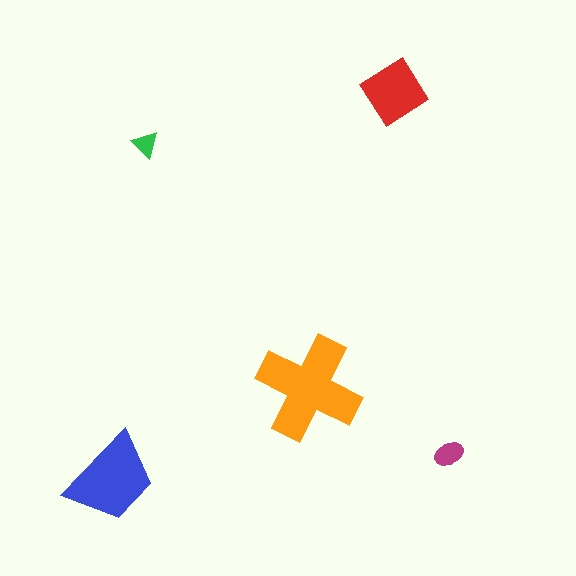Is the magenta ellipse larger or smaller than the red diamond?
Smaller.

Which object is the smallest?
The green triangle.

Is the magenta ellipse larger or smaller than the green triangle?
Larger.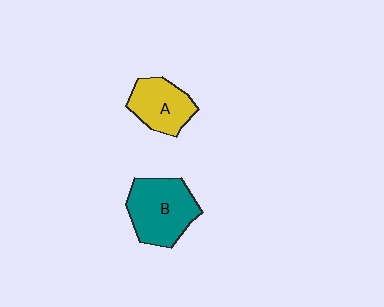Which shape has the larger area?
Shape B (teal).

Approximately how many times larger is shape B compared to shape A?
Approximately 1.4 times.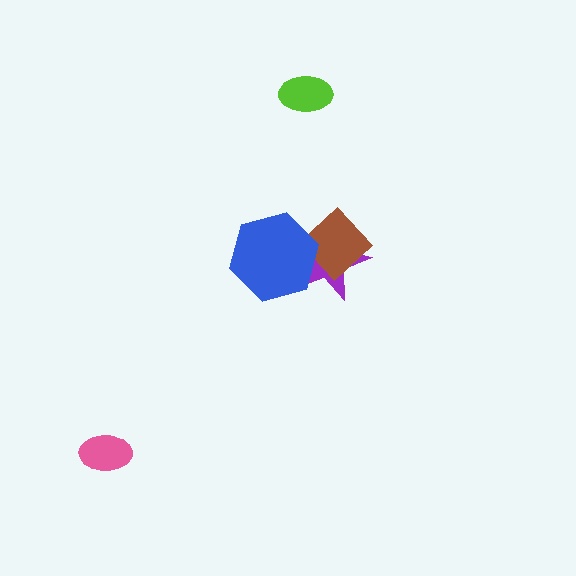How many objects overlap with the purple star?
2 objects overlap with the purple star.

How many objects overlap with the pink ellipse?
0 objects overlap with the pink ellipse.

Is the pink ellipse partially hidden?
No, no other shape covers it.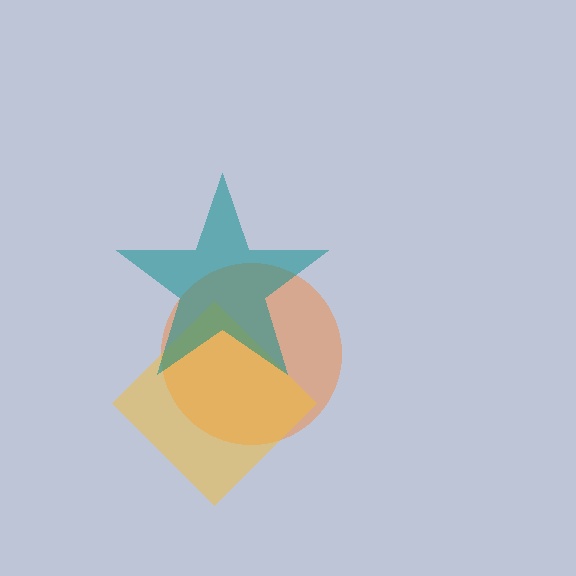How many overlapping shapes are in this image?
There are 3 overlapping shapes in the image.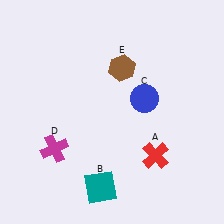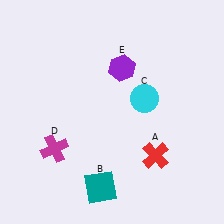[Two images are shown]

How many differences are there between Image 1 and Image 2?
There are 2 differences between the two images.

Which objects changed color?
C changed from blue to cyan. E changed from brown to purple.